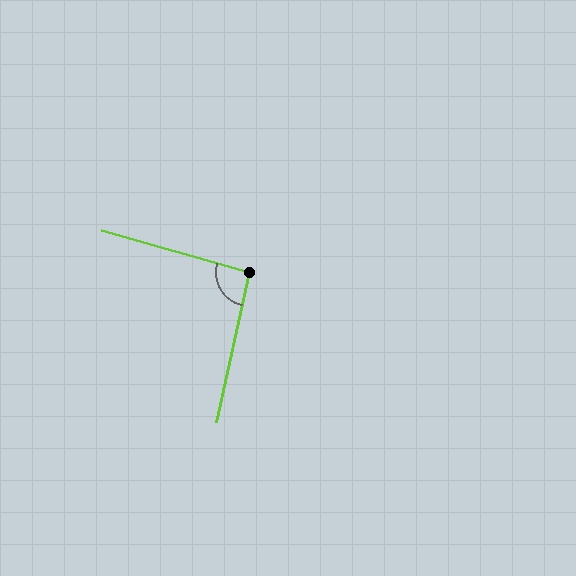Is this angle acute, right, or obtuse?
It is approximately a right angle.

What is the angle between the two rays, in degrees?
Approximately 93 degrees.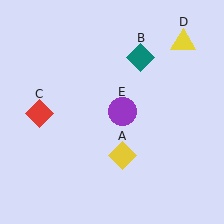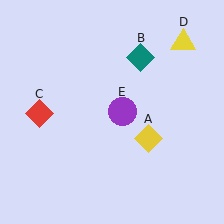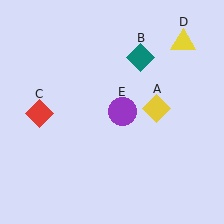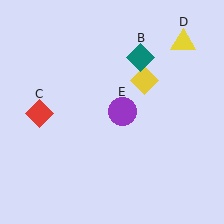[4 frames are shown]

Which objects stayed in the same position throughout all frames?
Teal diamond (object B) and red diamond (object C) and yellow triangle (object D) and purple circle (object E) remained stationary.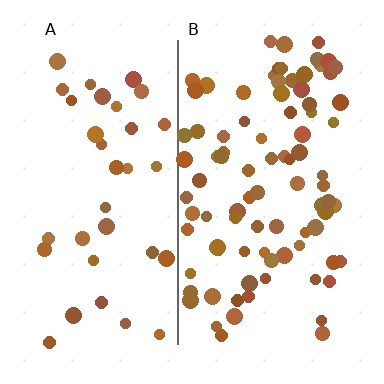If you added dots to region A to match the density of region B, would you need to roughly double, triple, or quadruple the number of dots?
Approximately double.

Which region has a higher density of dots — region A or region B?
B (the right).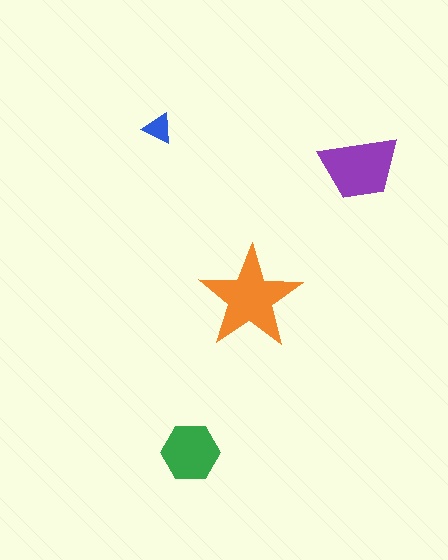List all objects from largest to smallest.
The orange star, the purple trapezoid, the green hexagon, the blue triangle.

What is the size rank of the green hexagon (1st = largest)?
3rd.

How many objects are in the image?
There are 4 objects in the image.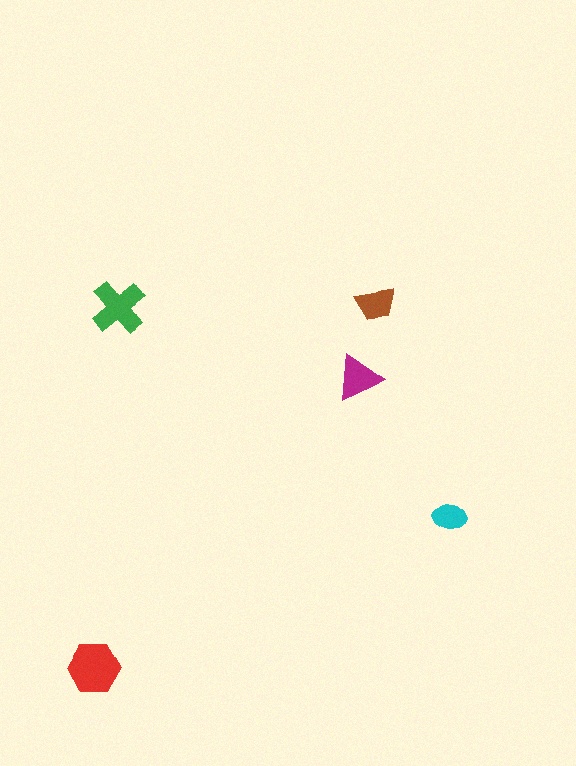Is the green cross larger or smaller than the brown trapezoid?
Larger.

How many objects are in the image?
There are 5 objects in the image.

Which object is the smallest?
The cyan ellipse.